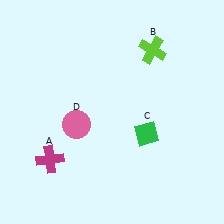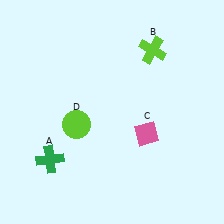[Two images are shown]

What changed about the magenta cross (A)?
In Image 1, A is magenta. In Image 2, it changed to green.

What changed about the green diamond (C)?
In Image 1, C is green. In Image 2, it changed to pink.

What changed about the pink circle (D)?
In Image 1, D is pink. In Image 2, it changed to lime.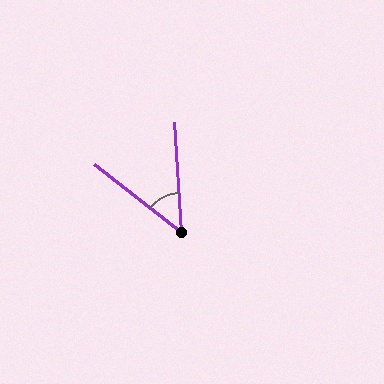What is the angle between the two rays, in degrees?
Approximately 48 degrees.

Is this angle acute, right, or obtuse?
It is acute.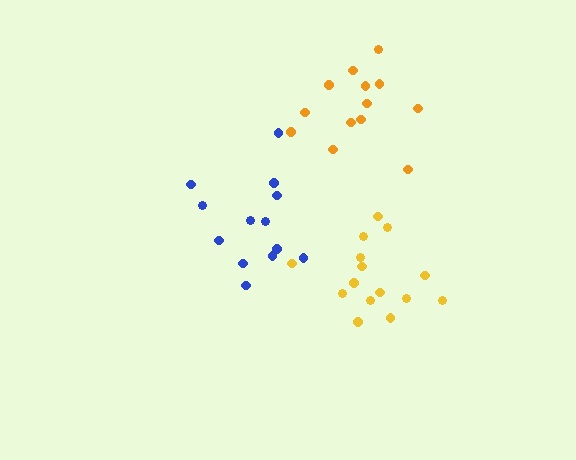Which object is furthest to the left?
The blue cluster is leftmost.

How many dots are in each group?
Group 1: 15 dots, Group 2: 13 dots, Group 3: 13 dots (41 total).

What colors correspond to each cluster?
The clusters are colored: yellow, blue, orange.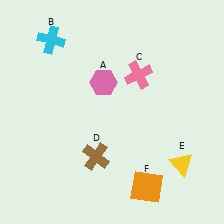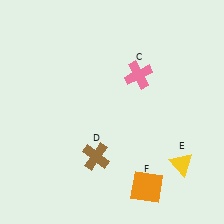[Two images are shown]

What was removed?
The pink hexagon (A), the cyan cross (B) were removed in Image 2.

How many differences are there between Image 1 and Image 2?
There are 2 differences between the two images.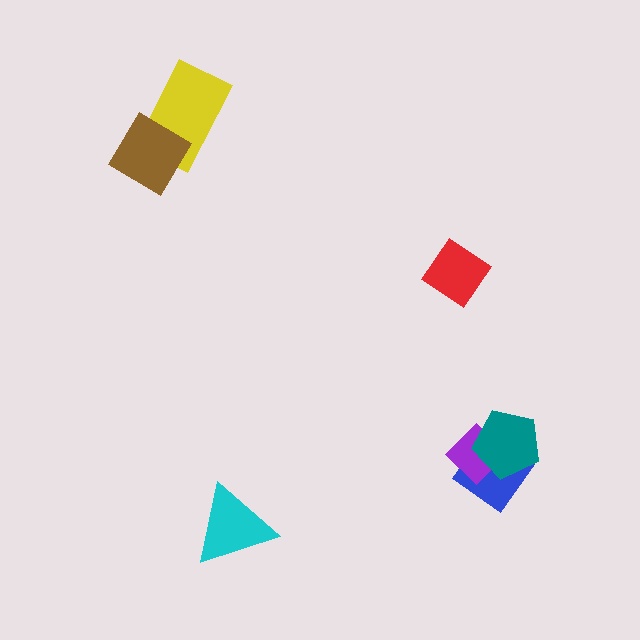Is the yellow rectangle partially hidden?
Yes, it is partially covered by another shape.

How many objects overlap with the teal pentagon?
2 objects overlap with the teal pentagon.